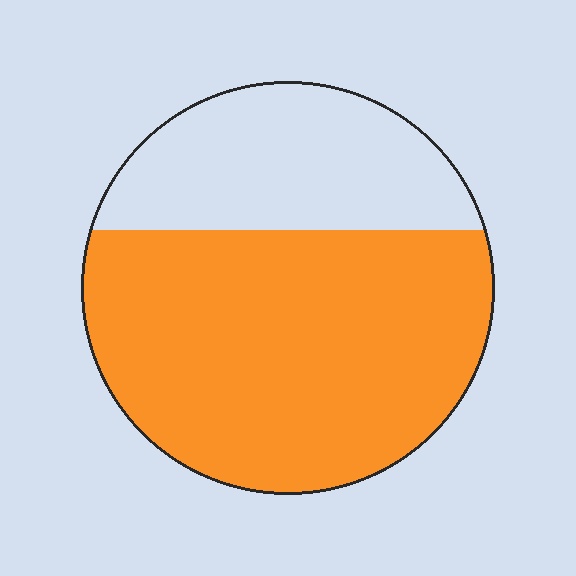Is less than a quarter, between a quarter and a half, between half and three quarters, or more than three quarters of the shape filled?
Between half and three quarters.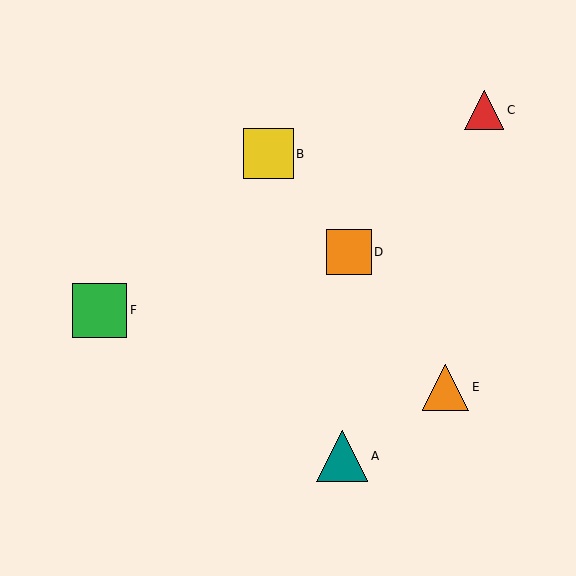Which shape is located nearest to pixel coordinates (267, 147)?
The yellow square (labeled B) at (268, 154) is nearest to that location.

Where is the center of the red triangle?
The center of the red triangle is at (484, 110).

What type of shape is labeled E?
Shape E is an orange triangle.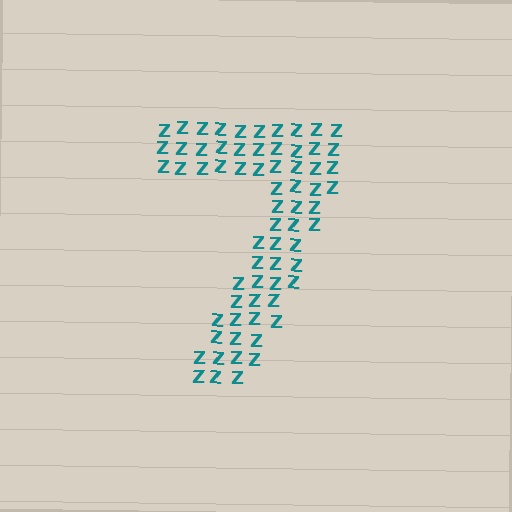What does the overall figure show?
The overall figure shows the digit 7.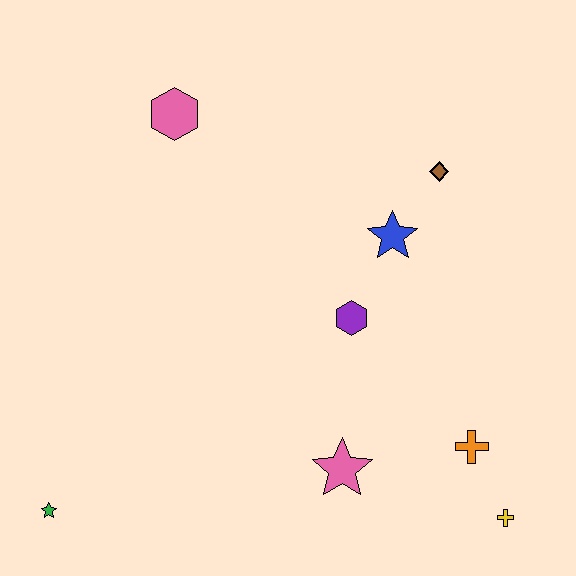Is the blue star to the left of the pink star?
No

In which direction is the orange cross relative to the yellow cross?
The orange cross is above the yellow cross.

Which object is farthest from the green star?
The brown diamond is farthest from the green star.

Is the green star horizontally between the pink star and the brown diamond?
No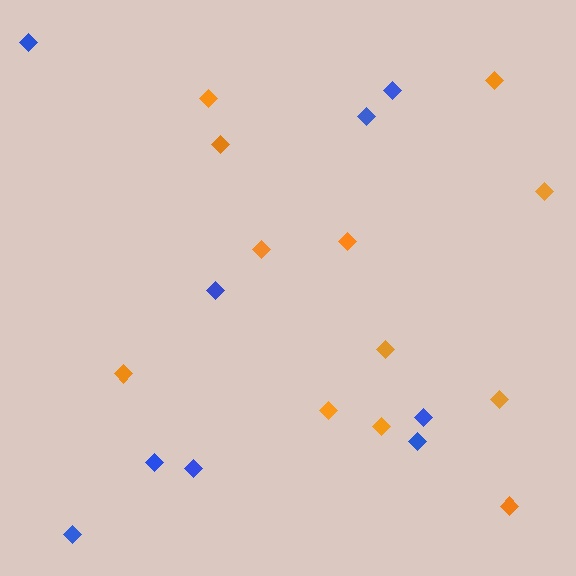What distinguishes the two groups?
There are 2 groups: one group of blue diamonds (9) and one group of orange diamonds (12).